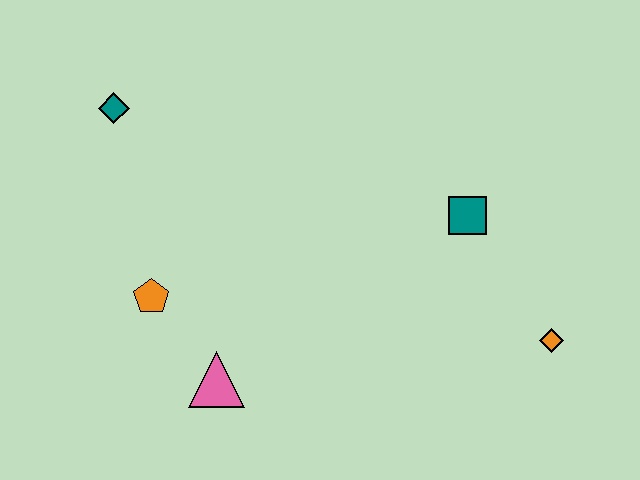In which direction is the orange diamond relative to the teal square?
The orange diamond is below the teal square.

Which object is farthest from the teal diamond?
The orange diamond is farthest from the teal diamond.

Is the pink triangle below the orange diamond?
Yes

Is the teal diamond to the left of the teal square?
Yes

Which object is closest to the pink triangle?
The orange pentagon is closest to the pink triangle.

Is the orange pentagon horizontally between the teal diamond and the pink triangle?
Yes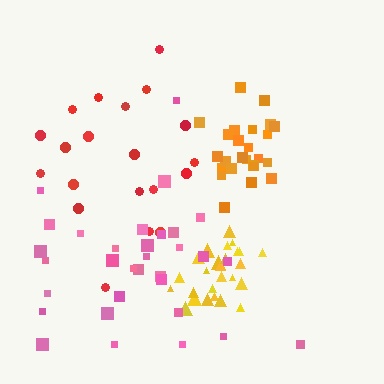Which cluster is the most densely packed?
Yellow.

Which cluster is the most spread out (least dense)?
Red.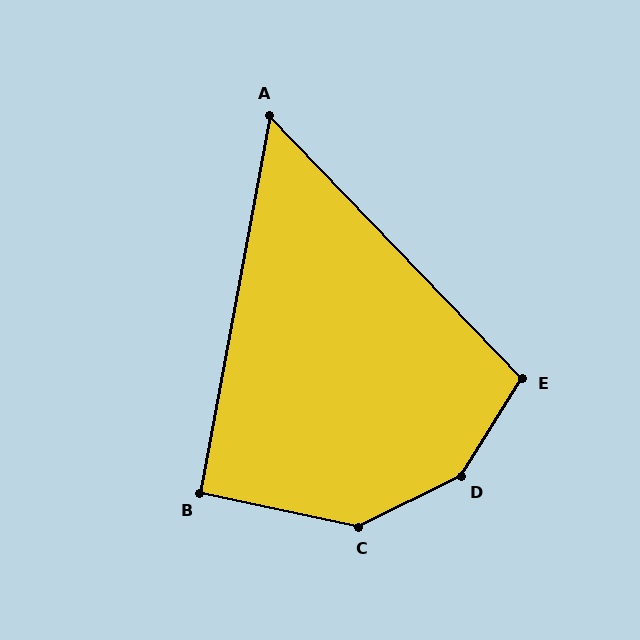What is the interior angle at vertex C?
Approximately 142 degrees (obtuse).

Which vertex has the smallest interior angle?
A, at approximately 54 degrees.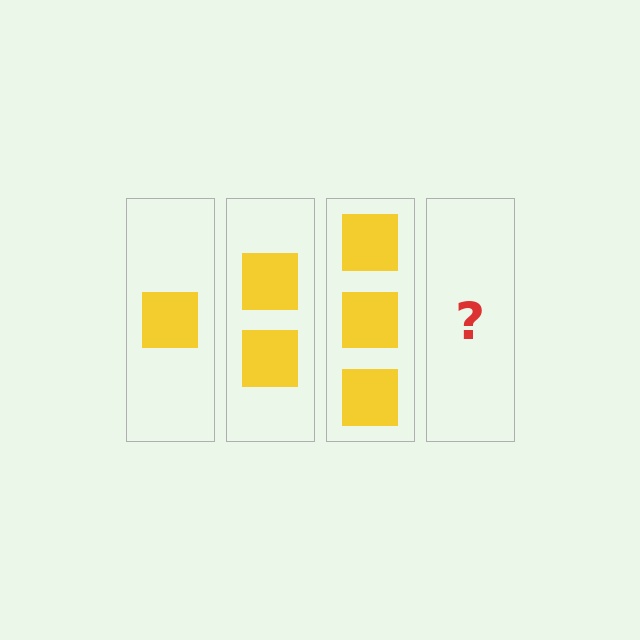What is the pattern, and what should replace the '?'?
The pattern is that each step adds one more square. The '?' should be 4 squares.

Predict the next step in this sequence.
The next step is 4 squares.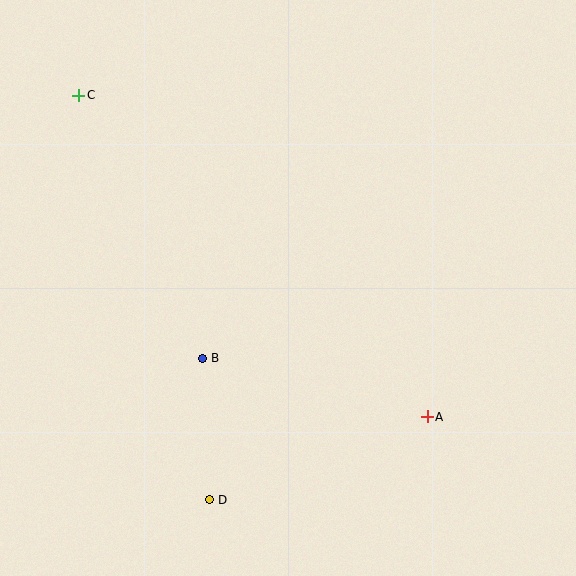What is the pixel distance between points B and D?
The distance between B and D is 142 pixels.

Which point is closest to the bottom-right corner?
Point A is closest to the bottom-right corner.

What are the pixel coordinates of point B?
Point B is at (202, 358).